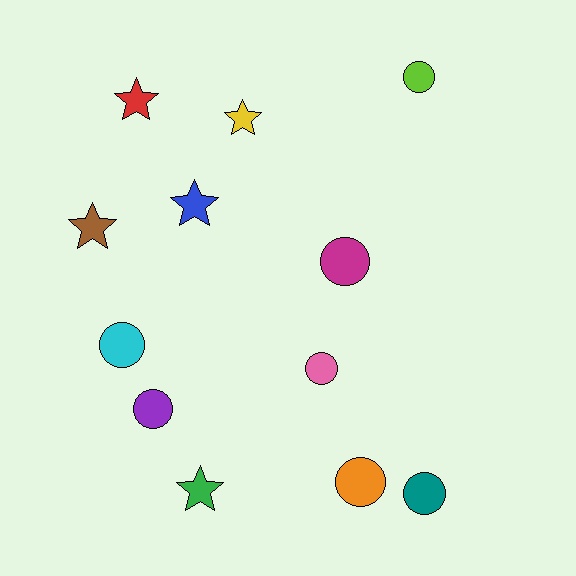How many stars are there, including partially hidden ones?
There are 5 stars.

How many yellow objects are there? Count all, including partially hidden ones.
There is 1 yellow object.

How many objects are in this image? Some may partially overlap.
There are 12 objects.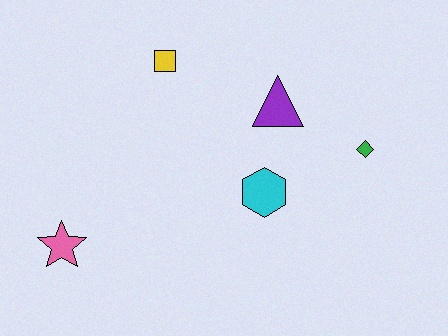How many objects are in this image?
There are 5 objects.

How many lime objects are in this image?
There are no lime objects.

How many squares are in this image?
There is 1 square.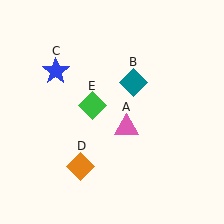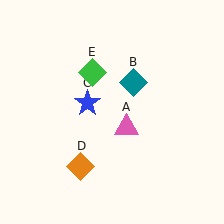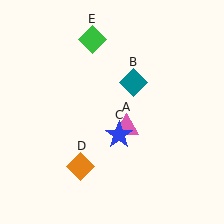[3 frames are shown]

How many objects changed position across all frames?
2 objects changed position: blue star (object C), green diamond (object E).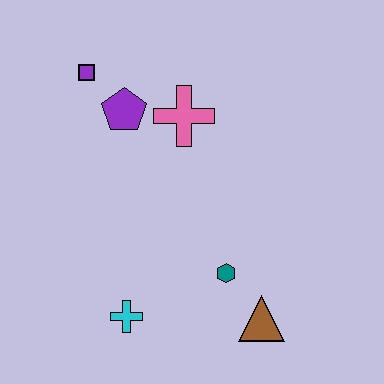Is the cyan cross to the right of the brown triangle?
No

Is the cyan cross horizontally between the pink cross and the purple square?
Yes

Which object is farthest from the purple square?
The brown triangle is farthest from the purple square.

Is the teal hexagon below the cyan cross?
No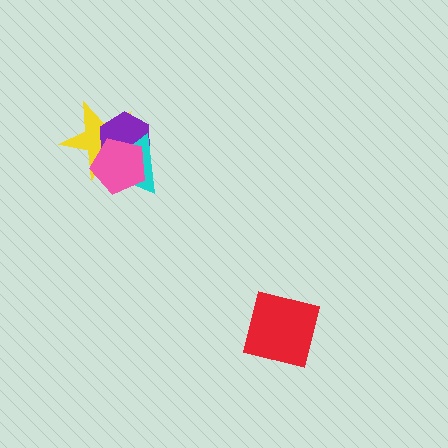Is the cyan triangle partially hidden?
Yes, it is partially covered by another shape.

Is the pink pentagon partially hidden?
No, no other shape covers it.